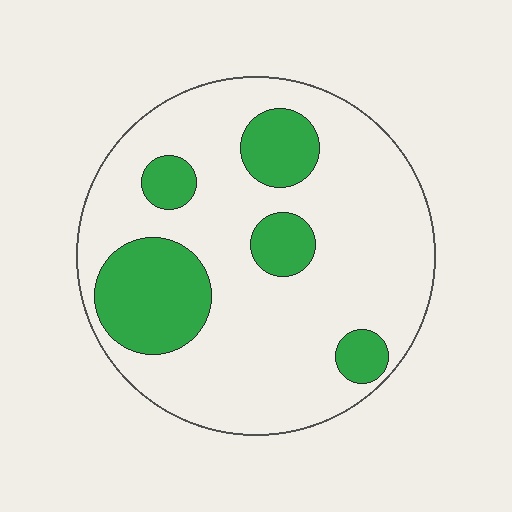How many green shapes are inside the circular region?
5.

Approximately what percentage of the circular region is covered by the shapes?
Approximately 25%.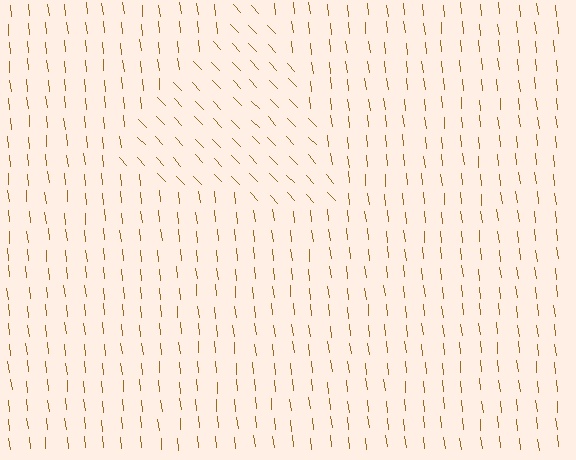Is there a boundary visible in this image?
Yes, there is a texture boundary formed by a change in line orientation.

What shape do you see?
I see a triangle.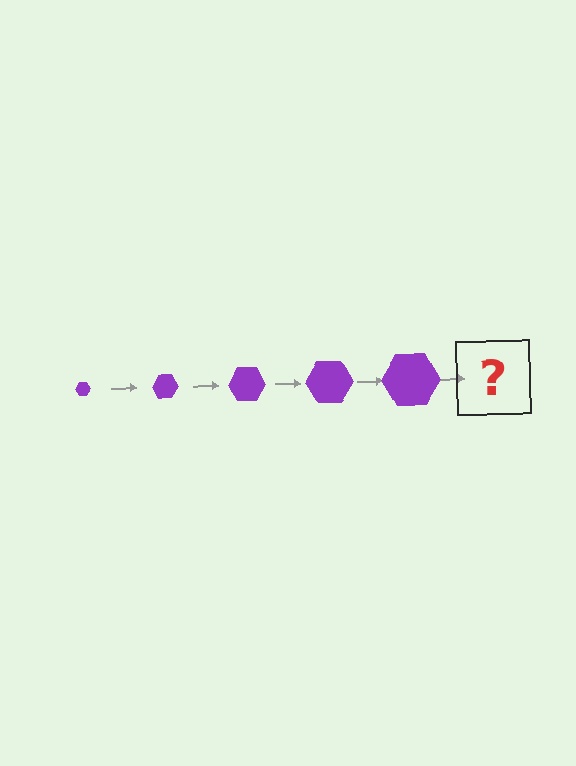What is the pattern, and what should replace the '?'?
The pattern is that the hexagon gets progressively larger each step. The '?' should be a purple hexagon, larger than the previous one.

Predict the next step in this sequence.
The next step is a purple hexagon, larger than the previous one.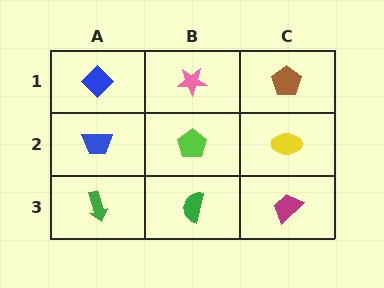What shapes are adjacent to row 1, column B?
A lime pentagon (row 2, column B), a blue diamond (row 1, column A), a brown pentagon (row 1, column C).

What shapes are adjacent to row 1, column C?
A yellow ellipse (row 2, column C), a pink star (row 1, column B).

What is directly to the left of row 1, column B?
A blue diamond.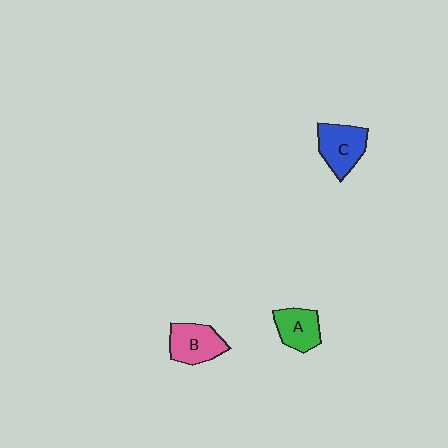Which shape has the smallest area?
Shape A (green).